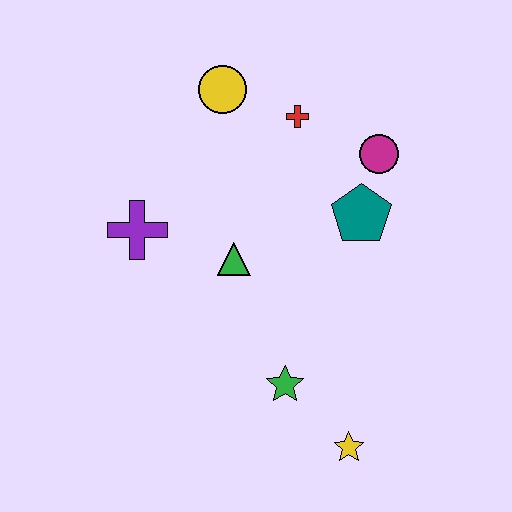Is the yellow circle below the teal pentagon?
No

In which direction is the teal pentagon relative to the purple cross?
The teal pentagon is to the right of the purple cross.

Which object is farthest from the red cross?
The yellow star is farthest from the red cross.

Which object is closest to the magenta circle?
The teal pentagon is closest to the magenta circle.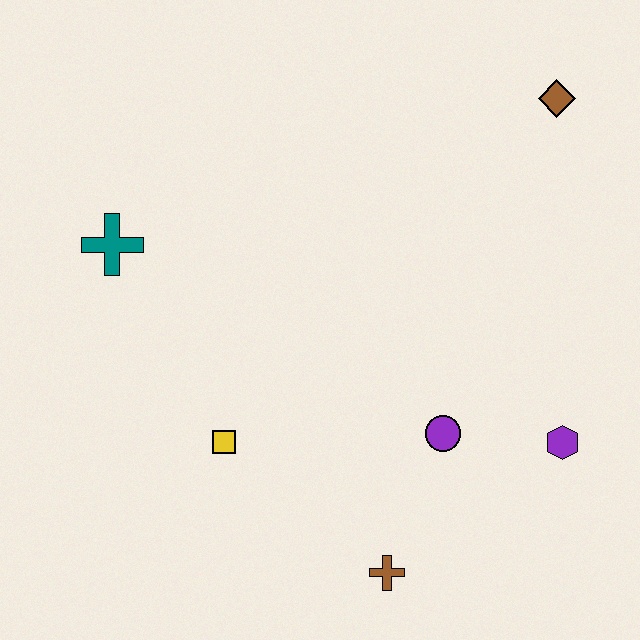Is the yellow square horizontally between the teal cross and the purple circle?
Yes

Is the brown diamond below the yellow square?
No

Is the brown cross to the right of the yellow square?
Yes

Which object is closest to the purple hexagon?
The purple circle is closest to the purple hexagon.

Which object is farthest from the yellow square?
The brown diamond is farthest from the yellow square.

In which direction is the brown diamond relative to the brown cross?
The brown diamond is above the brown cross.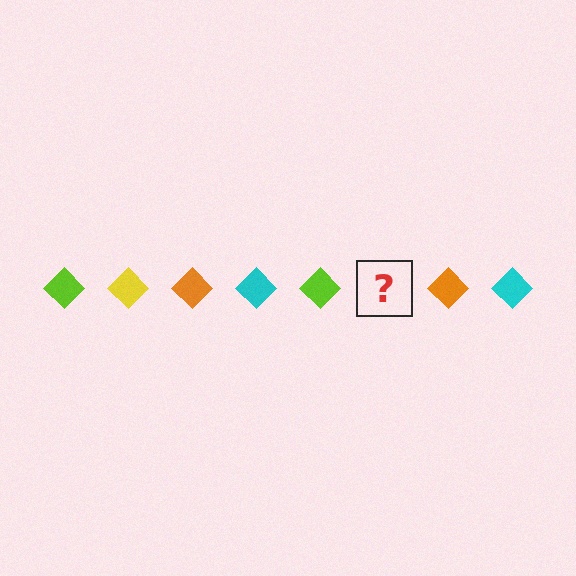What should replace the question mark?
The question mark should be replaced with a yellow diamond.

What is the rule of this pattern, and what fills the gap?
The rule is that the pattern cycles through lime, yellow, orange, cyan diamonds. The gap should be filled with a yellow diamond.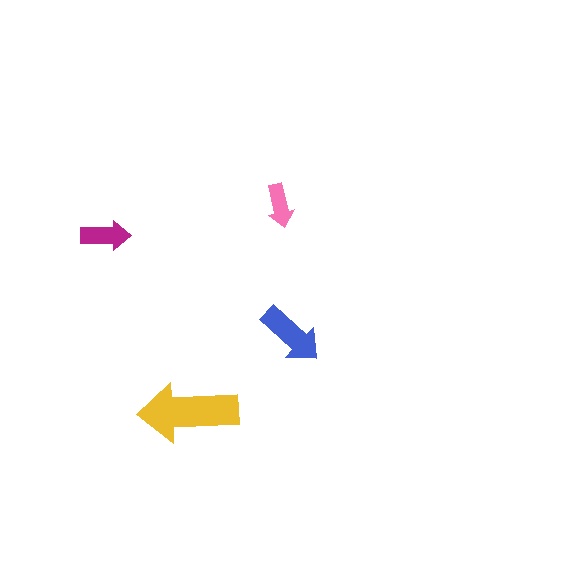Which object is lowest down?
The yellow arrow is bottommost.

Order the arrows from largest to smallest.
the yellow one, the blue one, the magenta one, the pink one.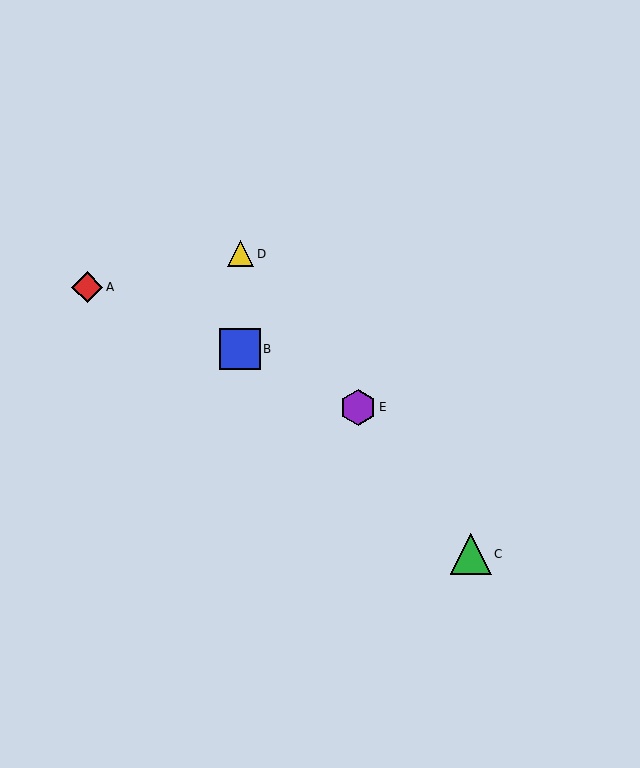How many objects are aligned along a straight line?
3 objects (C, D, E) are aligned along a straight line.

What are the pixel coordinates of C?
Object C is at (471, 554).